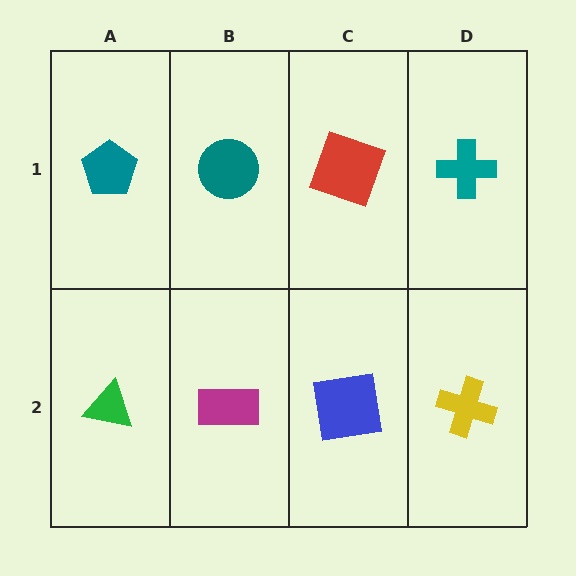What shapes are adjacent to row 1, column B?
A magenta rectangle (row 2, column B), a teal pentagon (row 1, column A), a red square (row 1, column C).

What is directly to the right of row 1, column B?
A red square.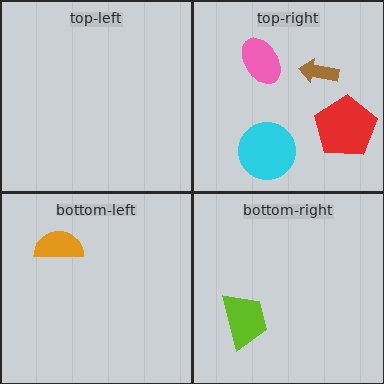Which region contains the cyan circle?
The top-right region.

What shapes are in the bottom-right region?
The lime trapezoid.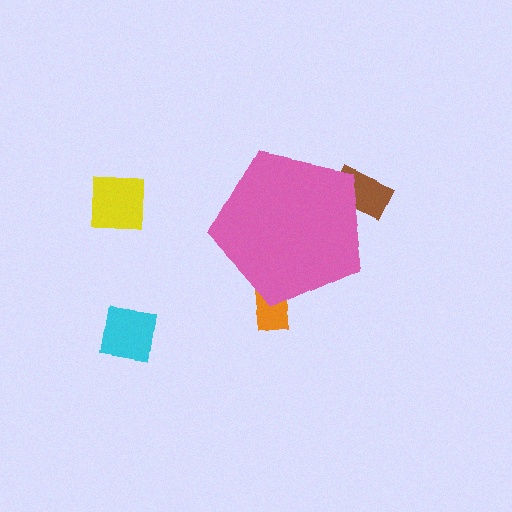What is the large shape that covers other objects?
A pink pentagon.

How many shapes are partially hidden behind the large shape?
2 shapes are partially hidden.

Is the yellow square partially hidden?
No, the yellow square is fully visible.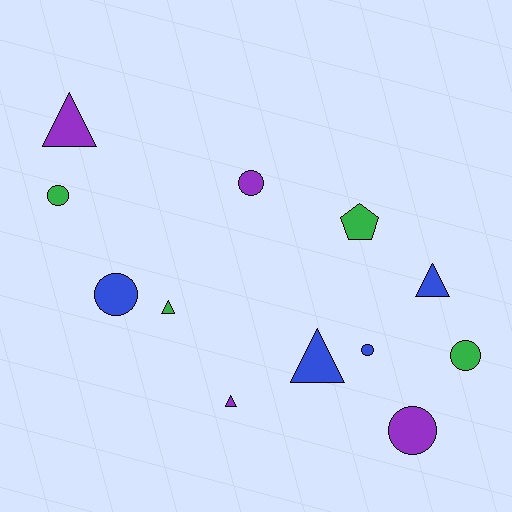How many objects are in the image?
There are 12 objects.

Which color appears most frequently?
Purple, with 4 objects.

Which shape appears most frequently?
Circle, with 6 objects.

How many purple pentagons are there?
There are no purple pentagons.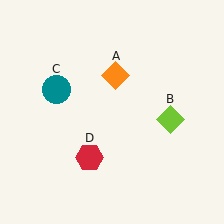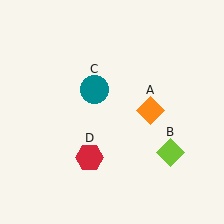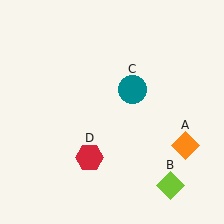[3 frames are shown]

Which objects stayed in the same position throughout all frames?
Red hexagon (object D) remained stationary.